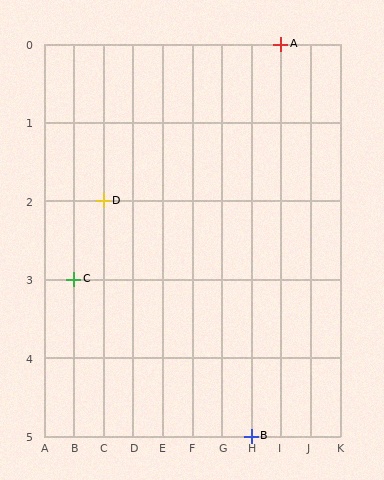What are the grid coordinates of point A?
Point A is at grid coordinates (I, 0).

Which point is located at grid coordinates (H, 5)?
Point B is at (H, 5).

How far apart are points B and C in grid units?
Points B and C are 6 columns and 2 rows apart (about 6.3 grid units diagonally).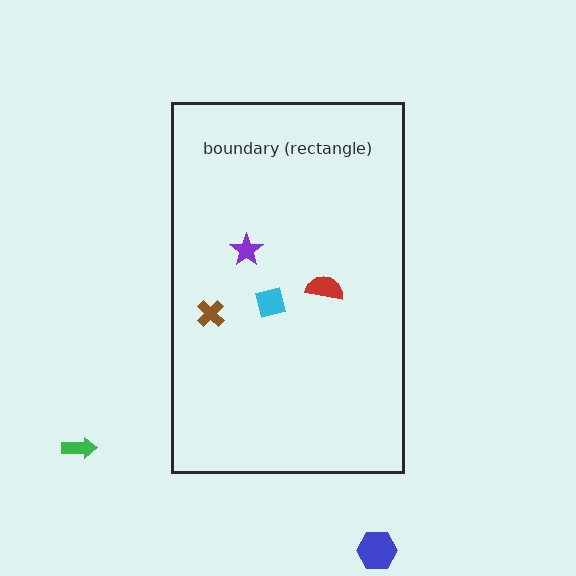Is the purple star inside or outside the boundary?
Inside.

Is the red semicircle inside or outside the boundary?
Inside.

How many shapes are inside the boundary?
4 inside, 2 outside.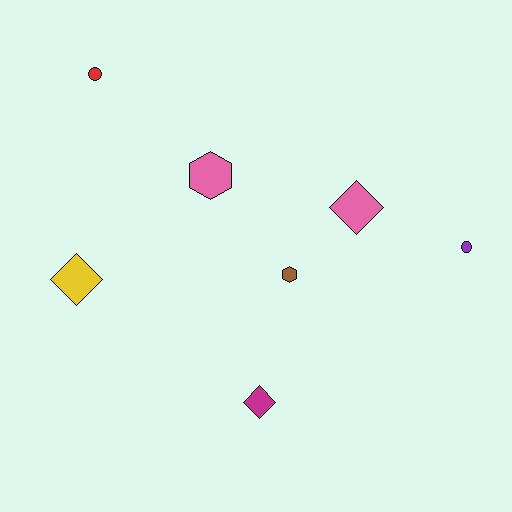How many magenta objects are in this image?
There is 1 magenta object.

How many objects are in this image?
There are 7 objects.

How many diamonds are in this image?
There are 3 diamonds.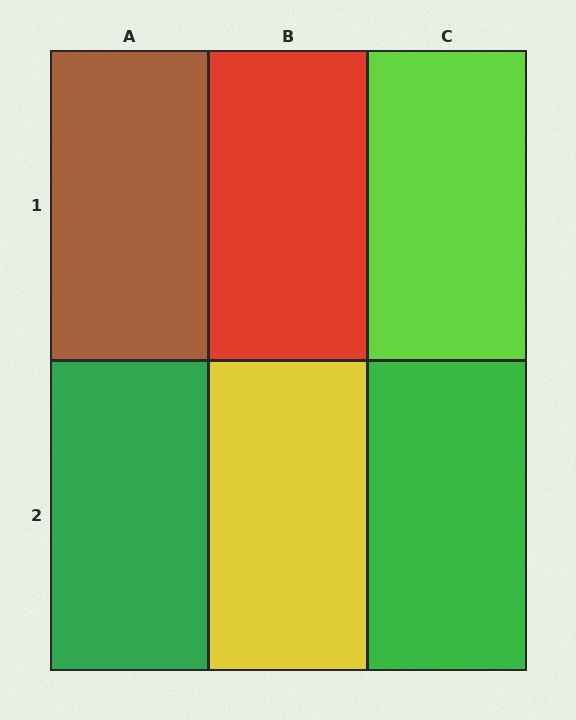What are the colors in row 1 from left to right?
Brown, red, lime.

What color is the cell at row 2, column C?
Green.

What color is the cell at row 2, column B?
Yellow.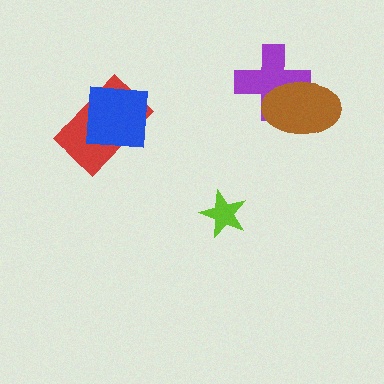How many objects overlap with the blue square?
1 object overlaps with the blue square.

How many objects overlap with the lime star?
0 objects overlap with the lime star.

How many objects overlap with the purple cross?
1 object overlaps with the purple cross.